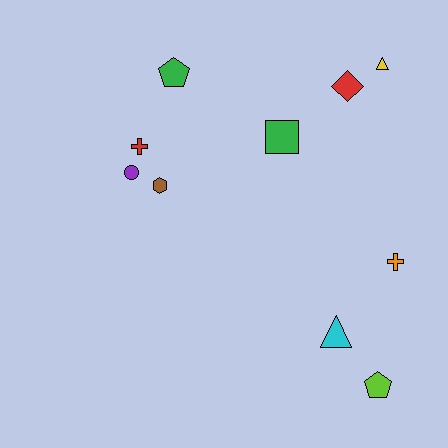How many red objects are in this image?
There are 2 red objects.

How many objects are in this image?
There are 10 objects.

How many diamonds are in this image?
There is 1 diamond.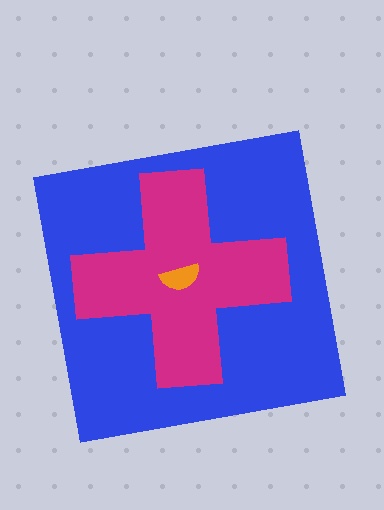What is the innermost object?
The orange semicircle.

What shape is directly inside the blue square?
The magenta cross.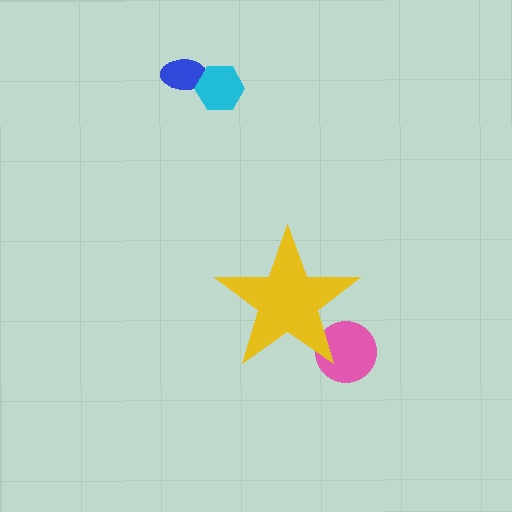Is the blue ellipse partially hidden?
No, the blue ellipse is fully visible.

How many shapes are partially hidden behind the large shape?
1 shape is partially hidden.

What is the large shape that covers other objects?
A yellow star.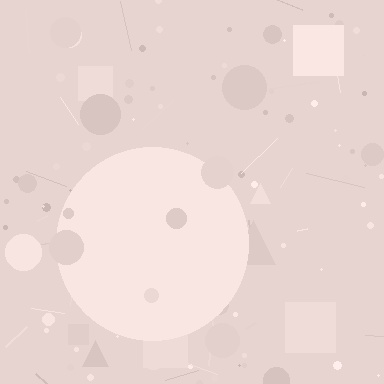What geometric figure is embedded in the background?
A circle is embedded in the background.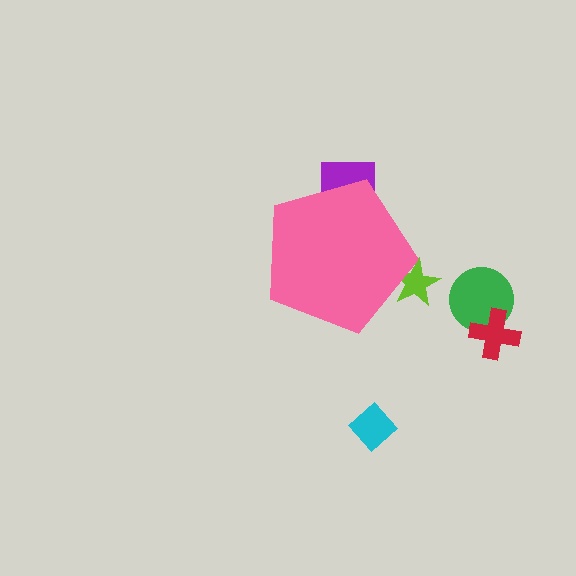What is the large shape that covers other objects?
A pink pentagon.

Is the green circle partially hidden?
No, the green circle is fully visible.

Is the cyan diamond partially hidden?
No, the cyan diamond is fully visible.